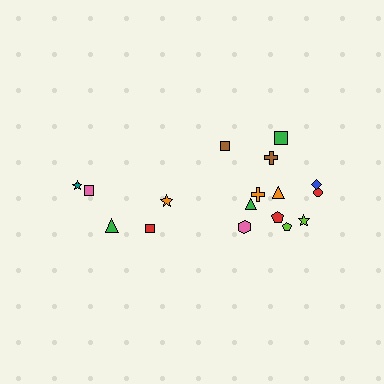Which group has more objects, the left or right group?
The right group.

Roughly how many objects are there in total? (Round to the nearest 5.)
Roughly 15 objects in total.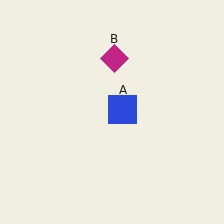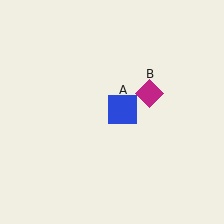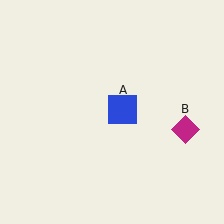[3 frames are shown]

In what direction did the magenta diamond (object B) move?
The magenta diamond (object B) moved down and to the right.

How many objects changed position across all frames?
1 object changed position: magenta diamond (object B).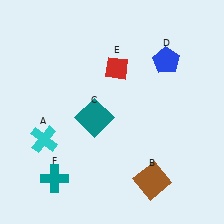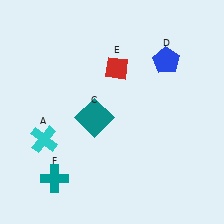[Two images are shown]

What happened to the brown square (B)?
The brown square (B) was removed in Image 2. It was in the bottom-right area of Image 1.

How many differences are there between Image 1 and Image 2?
There is 1 difference between the two images.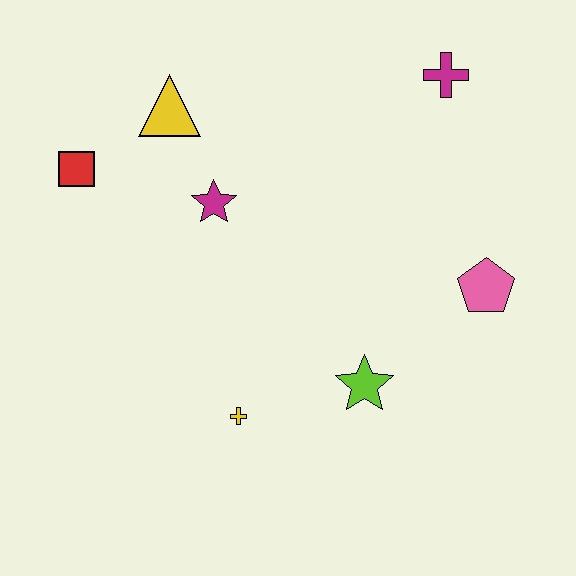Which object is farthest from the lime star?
The red square is farthest from the lime star.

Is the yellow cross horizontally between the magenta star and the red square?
No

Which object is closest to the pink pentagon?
The lime star is closest to the pink pentagon.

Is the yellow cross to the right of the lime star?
No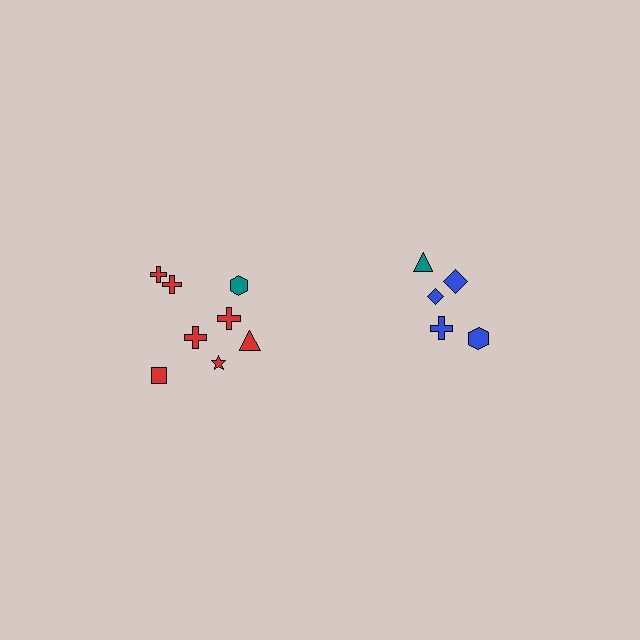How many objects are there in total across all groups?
There are 13 objects.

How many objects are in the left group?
There are 8 objects.